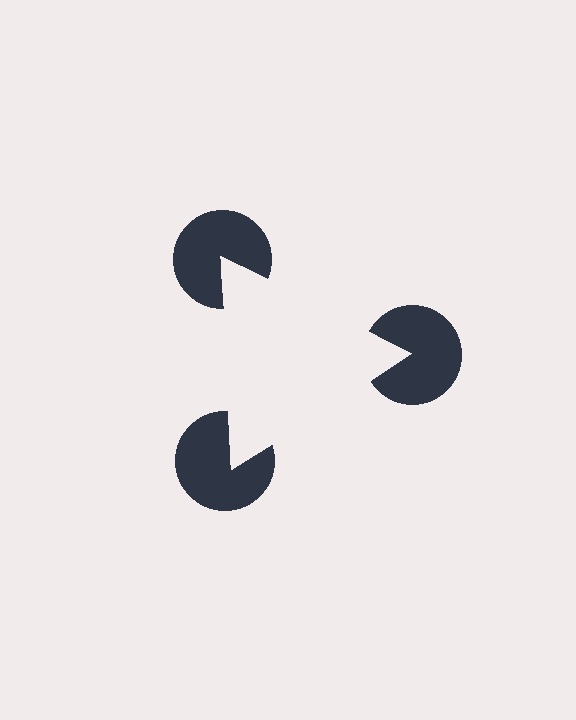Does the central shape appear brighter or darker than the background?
It typically appears slightly brighter than the background, even though no actual brightness change is drawn.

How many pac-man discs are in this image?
There are 3 — one at each vertex of the illusory triangle.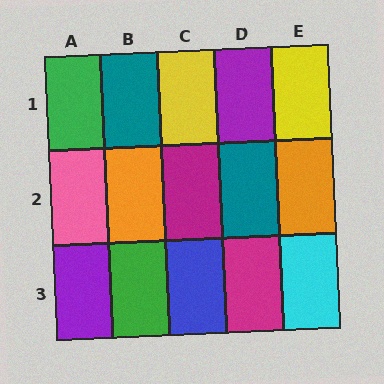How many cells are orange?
2 cells are orange.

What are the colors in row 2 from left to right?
Pink, orange, magenta, teal, orange.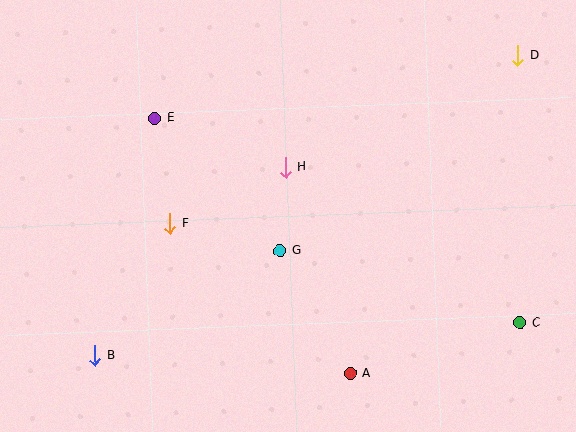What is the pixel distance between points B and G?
The distance between B and G is 213 pixels.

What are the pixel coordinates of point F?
Point F is at (170, 223).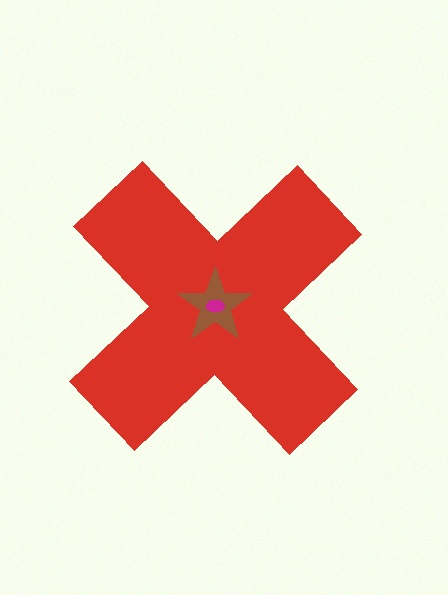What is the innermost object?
The magenta ellipse.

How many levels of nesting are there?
3.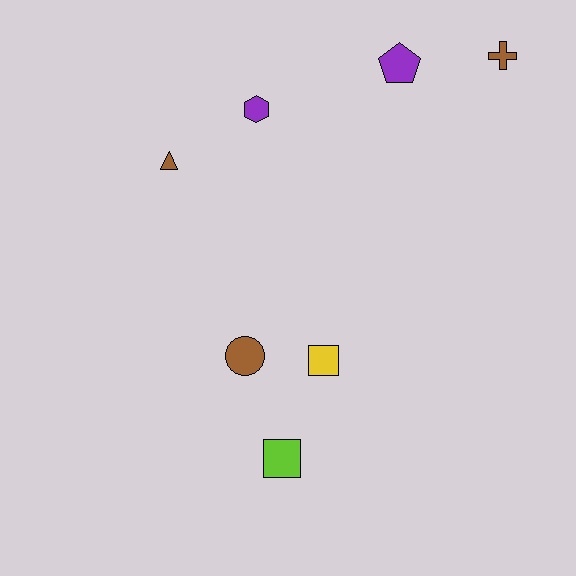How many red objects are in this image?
There are no red objects.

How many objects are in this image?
There are 7 objects.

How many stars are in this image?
There are no stars.